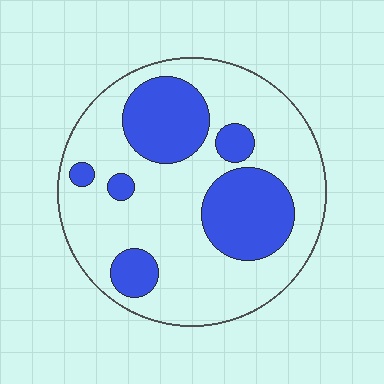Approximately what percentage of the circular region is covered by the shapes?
Approximately 30%.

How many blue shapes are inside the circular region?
6.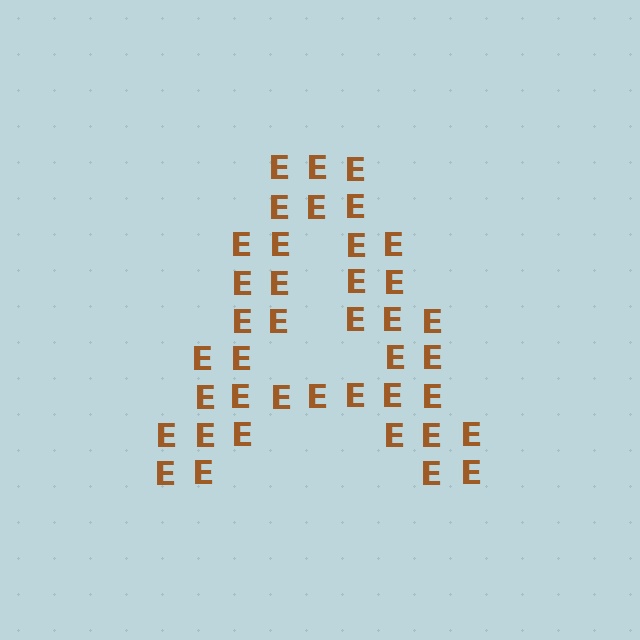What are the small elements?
The small elements are letter E's.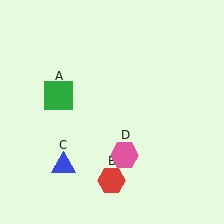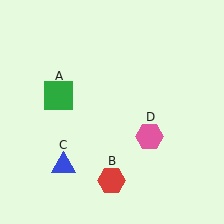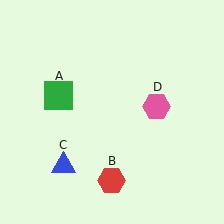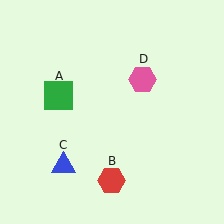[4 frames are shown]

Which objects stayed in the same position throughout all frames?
Green square (object A) and red hexagon (object B) and blue triangle (object C) remained stationary.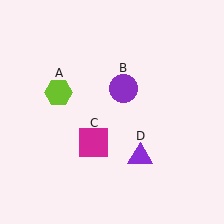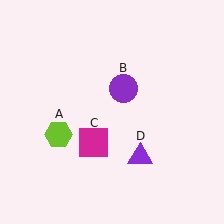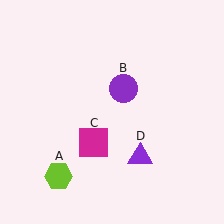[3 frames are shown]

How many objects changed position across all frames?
1 object changed position: lime hexagon (object A).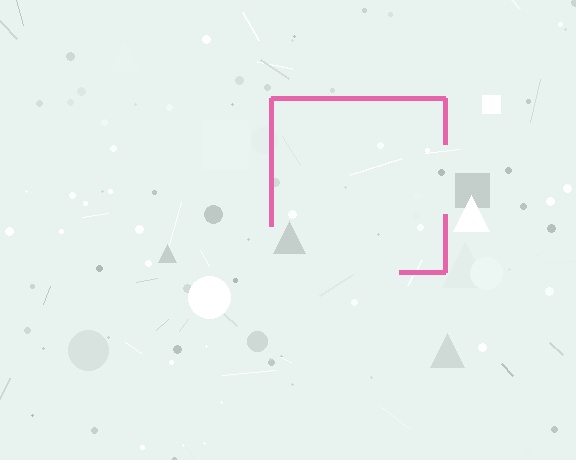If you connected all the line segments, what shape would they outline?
They would outline a square.